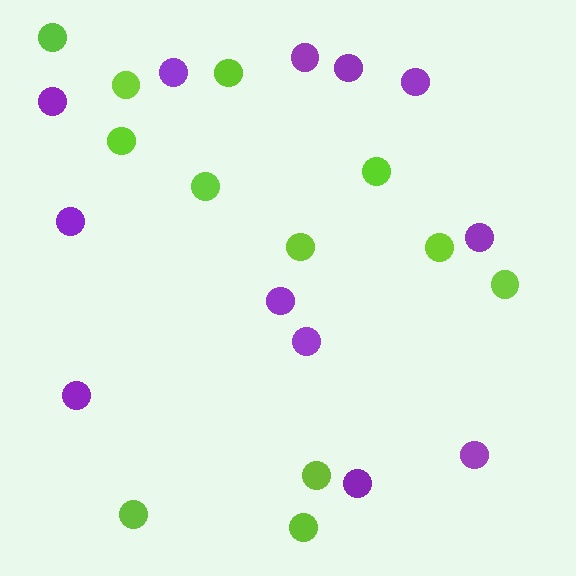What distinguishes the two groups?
There are 2 groups: one group of lime circles (12) and one group of purple circles (12).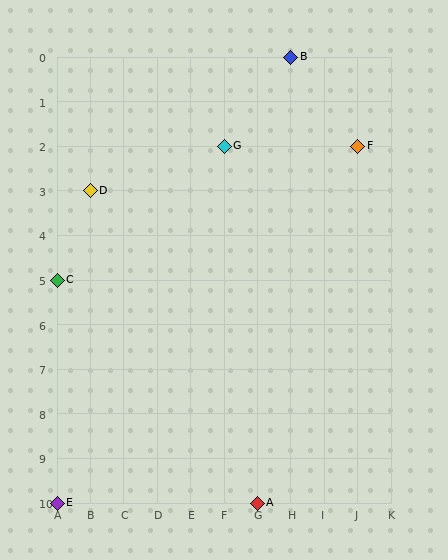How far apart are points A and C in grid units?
Points A and C are 6 columns and 5 rows apart (about 7.8 grid units diagonally).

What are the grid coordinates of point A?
Point A is at grid coordinates (G, 10).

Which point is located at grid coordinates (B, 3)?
Point D is at (B, 3).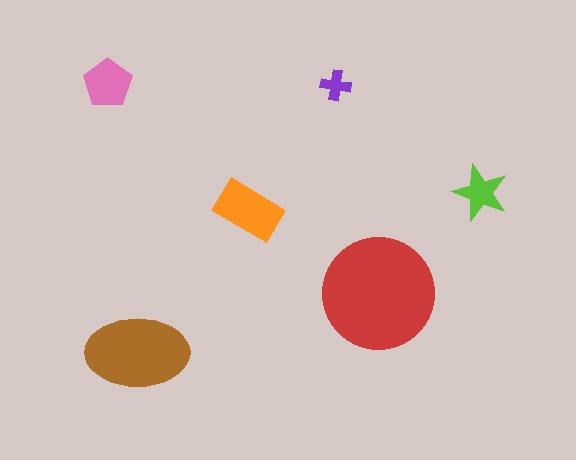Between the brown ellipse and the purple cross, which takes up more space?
The brown ellipse.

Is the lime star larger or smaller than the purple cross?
Larger.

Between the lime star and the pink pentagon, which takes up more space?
The pink pentagon.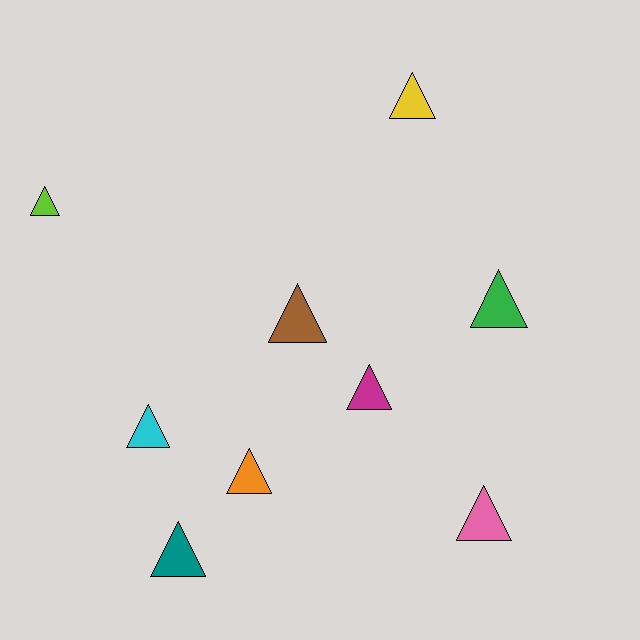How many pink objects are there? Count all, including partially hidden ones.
There is 1 pink object.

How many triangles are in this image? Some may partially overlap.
There are 9 triangles.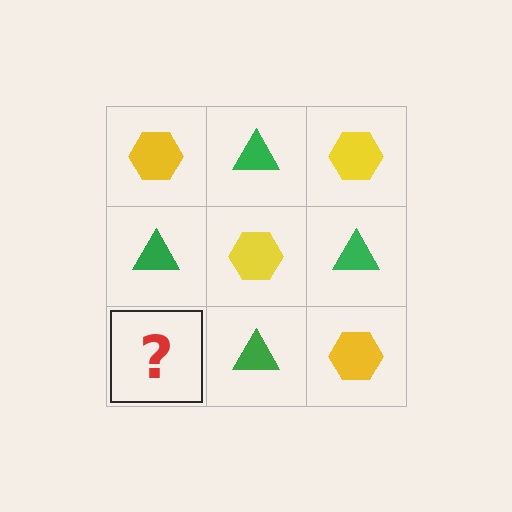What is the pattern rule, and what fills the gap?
The rule is that it alternates yellow hexagon and green triangle in a checkerboard pattern. The gap should be filled with a yellow hexagon.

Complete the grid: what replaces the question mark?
The question mark should be replaced with a yellow hexagon.